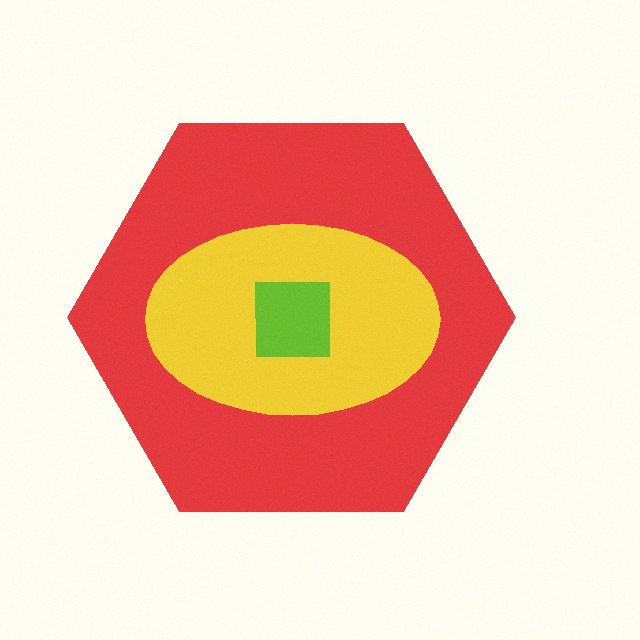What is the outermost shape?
The red hexagon.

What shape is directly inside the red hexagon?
The yellow ellipse.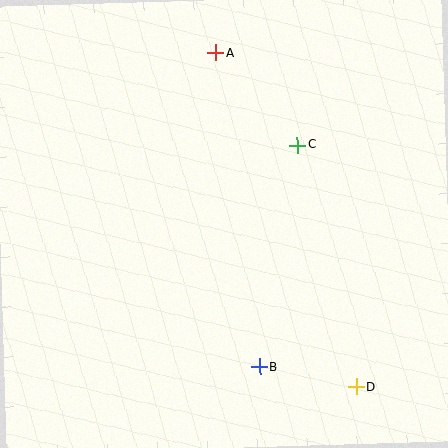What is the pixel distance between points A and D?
The distance between A and D is 363 pixels.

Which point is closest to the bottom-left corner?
Point B is closest to the bottom-left corner.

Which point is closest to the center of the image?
Point C at (297, 145) is closest to the center.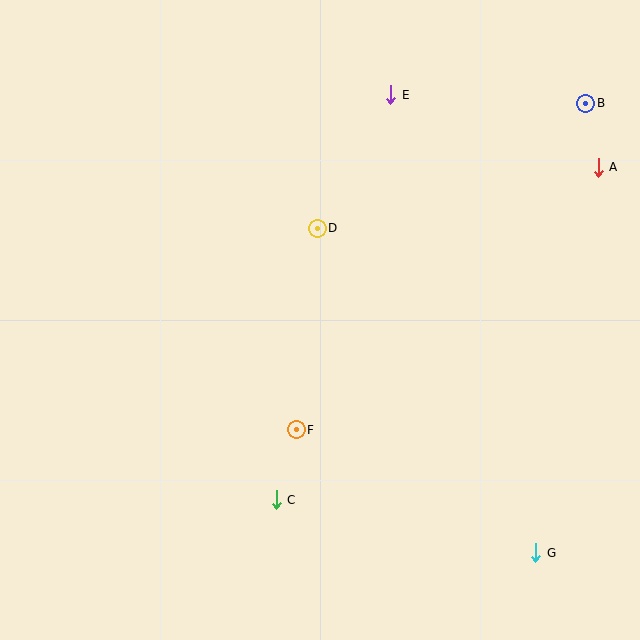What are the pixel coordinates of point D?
Point D is at (317, 228).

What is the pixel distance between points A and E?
The distance between A and E is 220 pixels.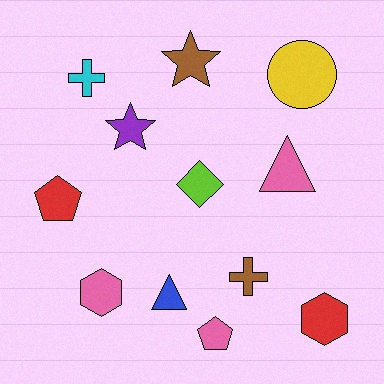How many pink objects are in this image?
There are 3 pink objects.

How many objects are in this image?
There are 12 objects.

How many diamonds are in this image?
There is 1 diamond.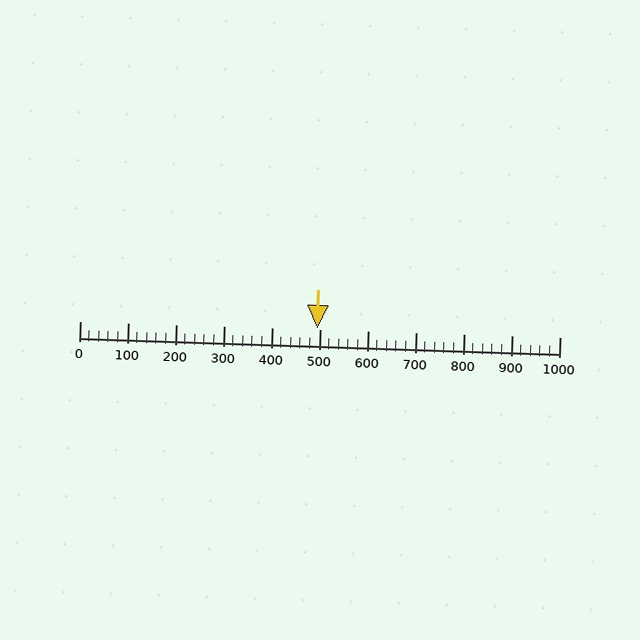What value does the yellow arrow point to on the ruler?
The yellow arrow points to approximately 496.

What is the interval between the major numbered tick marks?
The major tick marks are spaced 100 units apart.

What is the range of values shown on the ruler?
The ruler shows values from 0 to 1000.